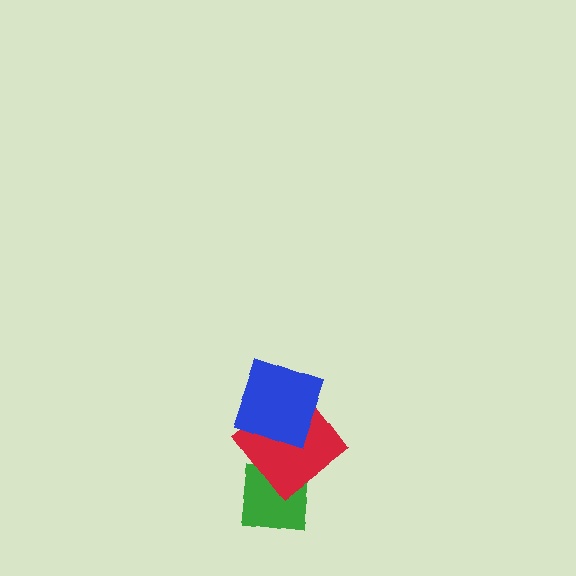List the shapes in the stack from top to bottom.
From top to bottom: the blue square, the red diamond, the green square.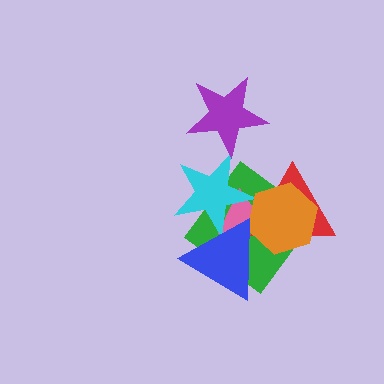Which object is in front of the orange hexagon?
The blue triangle is in front of the orange hexagon.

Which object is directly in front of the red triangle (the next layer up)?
The orange hexagon is directly in front of the red triangle.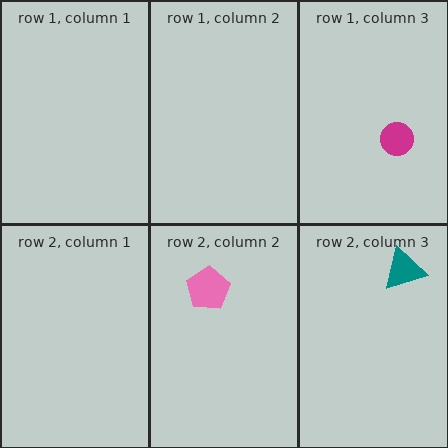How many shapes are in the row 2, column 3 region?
1.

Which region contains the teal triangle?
The row 2, column 3 region.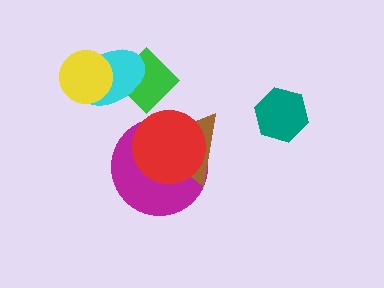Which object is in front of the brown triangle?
The red circle is in front of the brown triangle.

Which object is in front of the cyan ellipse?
The yellow circle is in front of the cyan ellipse.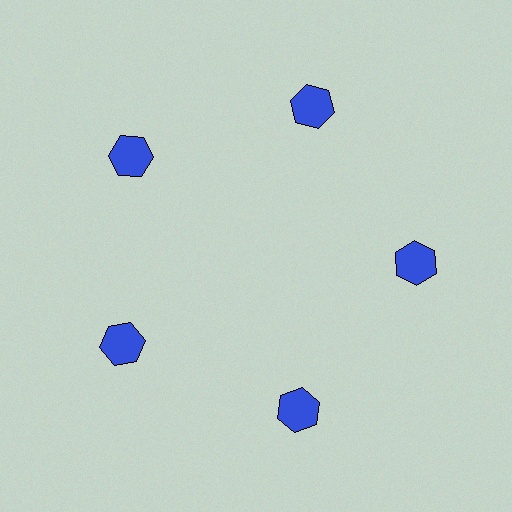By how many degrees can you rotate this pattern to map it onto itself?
The pattern maps onto itself every 72 degrees of rotation.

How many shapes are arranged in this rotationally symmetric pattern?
There are 5 shapes, arranged in 5 groups of 1.